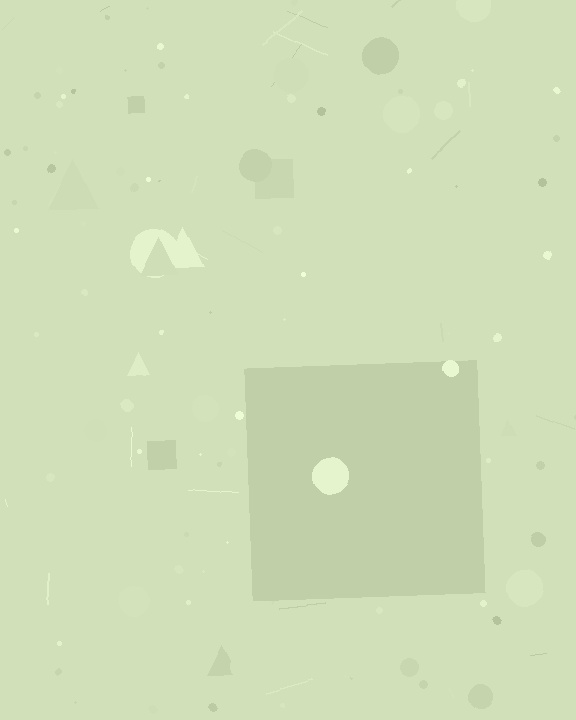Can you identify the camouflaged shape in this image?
The camouflaged shape is a square.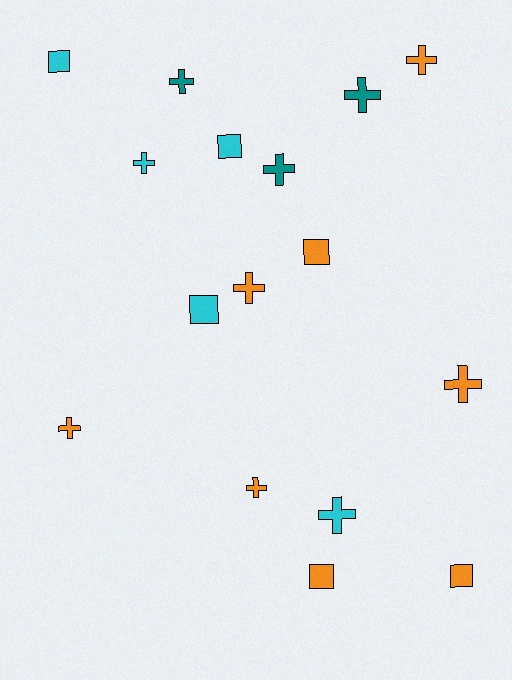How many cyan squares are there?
There are 3 cyan squares.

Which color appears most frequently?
Orange, with 8 objects.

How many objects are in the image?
There are 16 objects.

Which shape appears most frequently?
Cross, with 10 objects.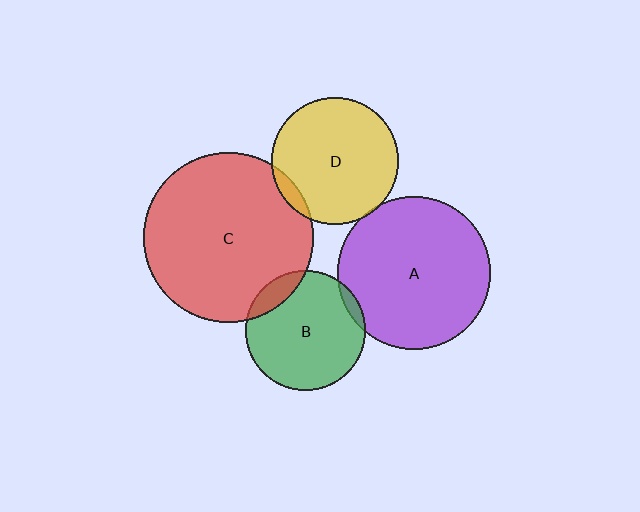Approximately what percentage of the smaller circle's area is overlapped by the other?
Approximately 5%.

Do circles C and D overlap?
Yes.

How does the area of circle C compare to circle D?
Approximately 1.8 times.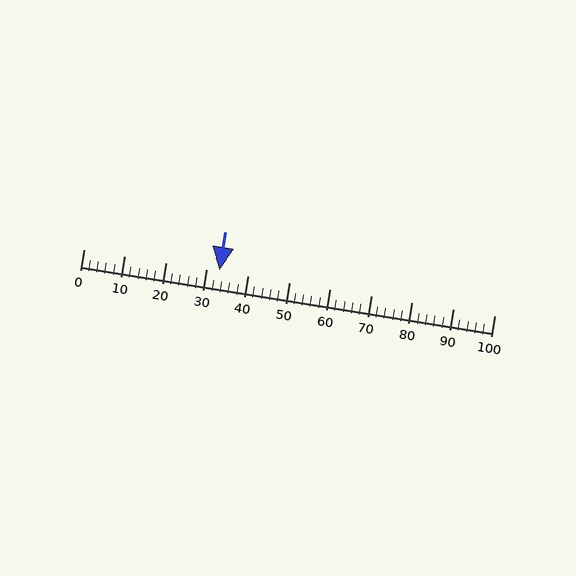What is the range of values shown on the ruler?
The ruler shows values from 0 to 100.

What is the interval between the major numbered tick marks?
The major tick marks are spaced 10 units apart.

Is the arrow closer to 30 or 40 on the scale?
The arrow is closer to 30.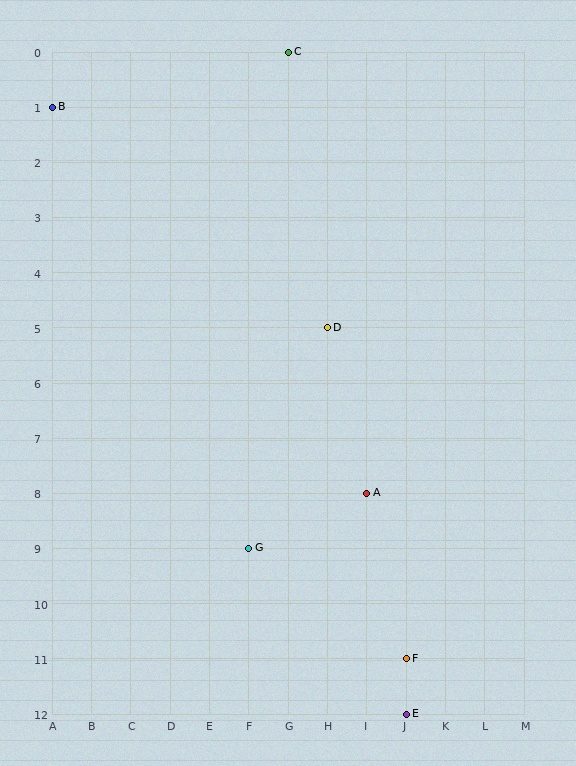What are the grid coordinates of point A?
Point A is at grid coordinates (I, 8).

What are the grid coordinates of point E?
Point E is at grid coordinates (J, 12).